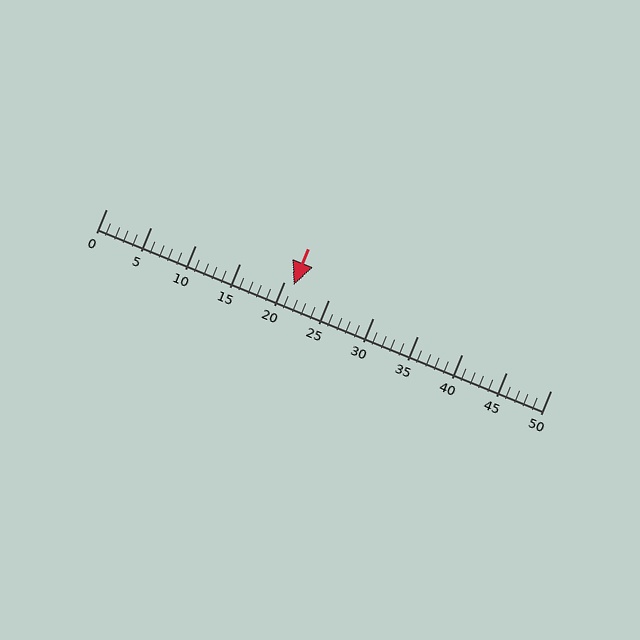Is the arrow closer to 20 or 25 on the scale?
The arrow is closer to 20.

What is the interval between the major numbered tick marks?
The major tick marks are spaced 5 units apart.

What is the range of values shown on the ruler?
The ruler shows values from 0 to 50.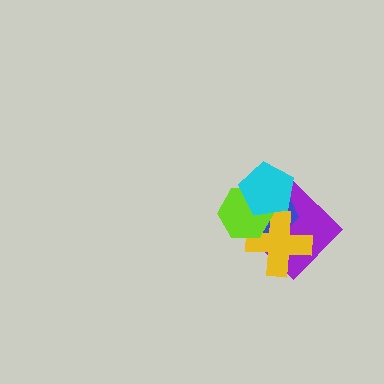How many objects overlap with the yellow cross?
4 objects overlap with the yellow cross.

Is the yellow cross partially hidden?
Yes, it is partially covered by another shape.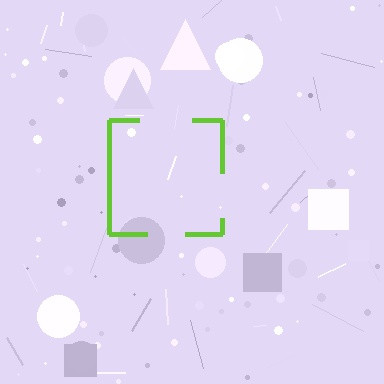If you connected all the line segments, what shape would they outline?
They would outline a square.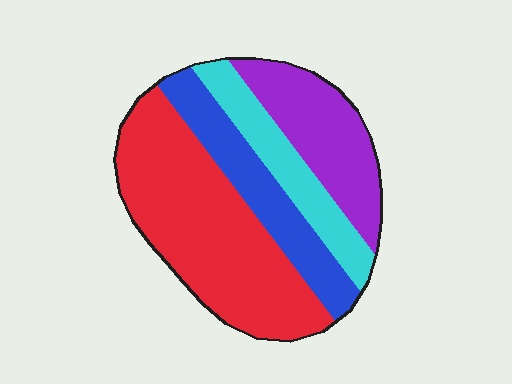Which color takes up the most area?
Red, at roughly 45%.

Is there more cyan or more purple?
Purple.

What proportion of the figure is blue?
Blue takes up between a sixth and a third of the figure.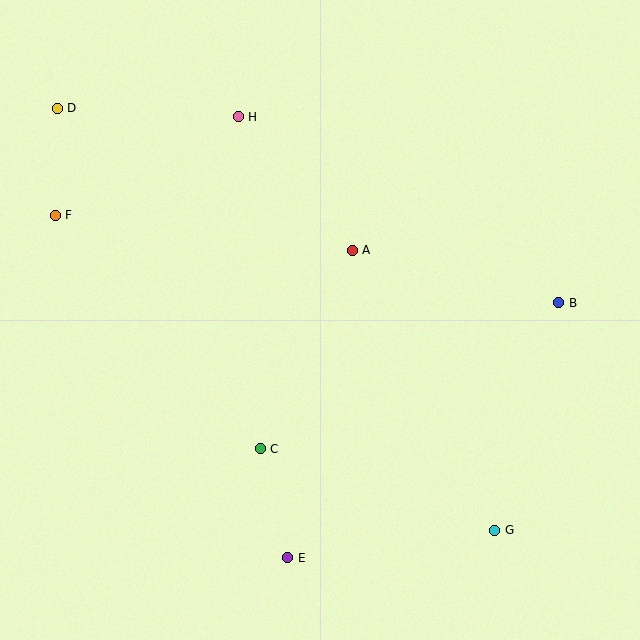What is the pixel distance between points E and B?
The distance between E and B is 372 pixels.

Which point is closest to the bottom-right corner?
Point G is closest to the bottom-right corner.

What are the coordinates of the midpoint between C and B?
The midpoint between C and B is at (409, 376).